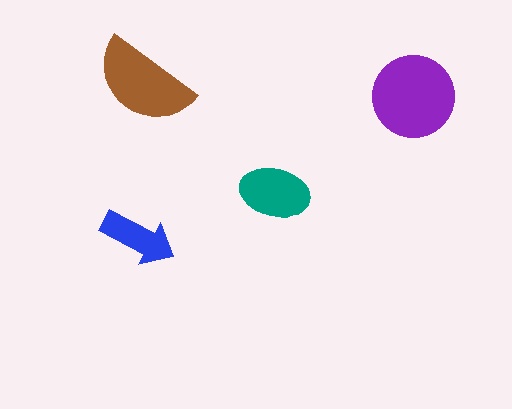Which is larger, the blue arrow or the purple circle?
The purple circle.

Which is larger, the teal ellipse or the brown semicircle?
The brown semicircle.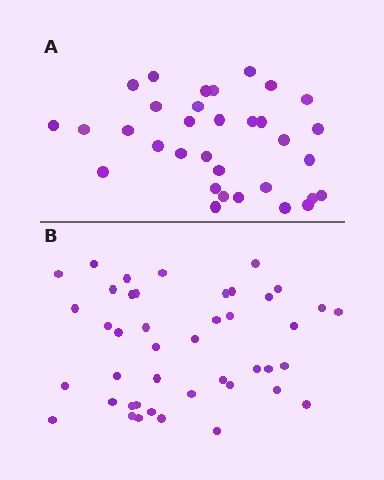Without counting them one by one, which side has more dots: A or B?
Region B (the bottom region) has more dots.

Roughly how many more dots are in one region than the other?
Region B has roughly 10 or so more dots than region A.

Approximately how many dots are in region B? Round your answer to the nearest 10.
About 40 dots. (The exact count is 43, which rounds to 40.)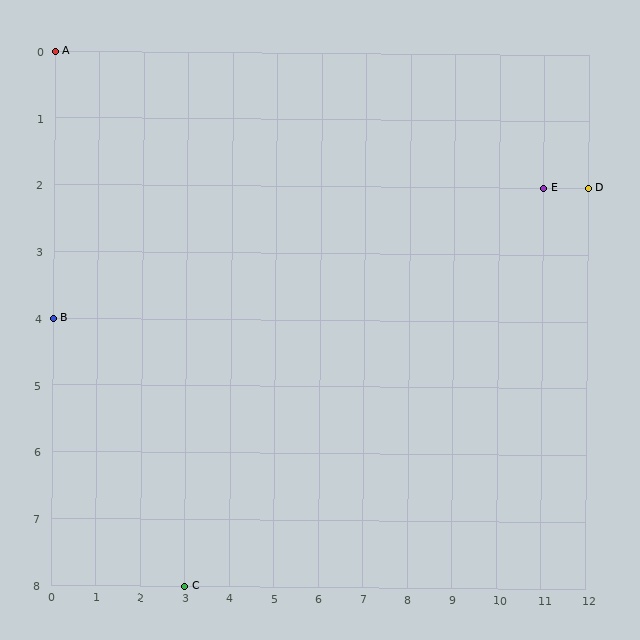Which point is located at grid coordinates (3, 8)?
Point C is at (3, 8).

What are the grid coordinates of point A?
Point A is at grid coordinates (0, 0).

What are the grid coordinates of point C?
Point C is at grid coordinates (3, 8).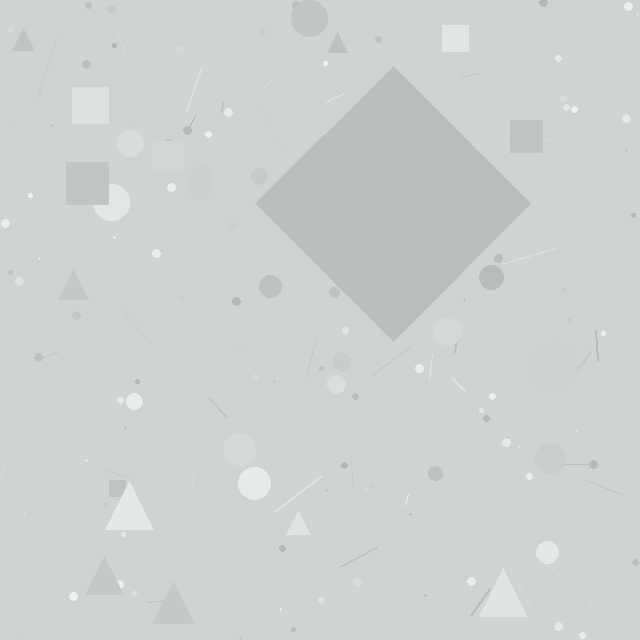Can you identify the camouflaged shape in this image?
The camouflaged shape is a diamond.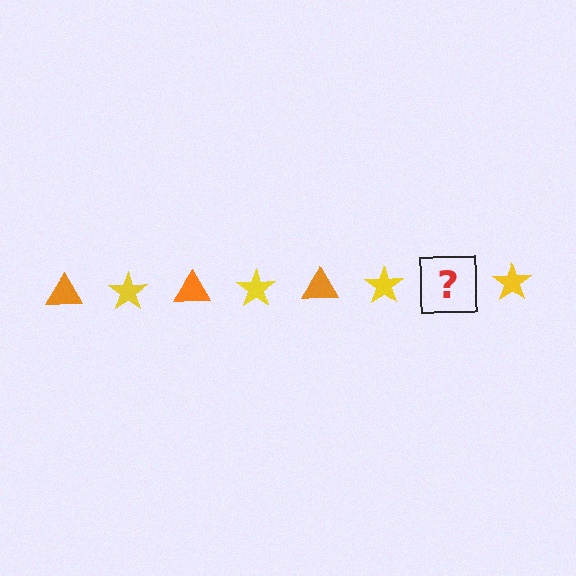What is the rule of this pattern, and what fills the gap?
The rule is that the pattern alternates between orange triangle and yellow star. The gap should be filled with an orange triangle.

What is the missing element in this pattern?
The missing element is an orange triangle.